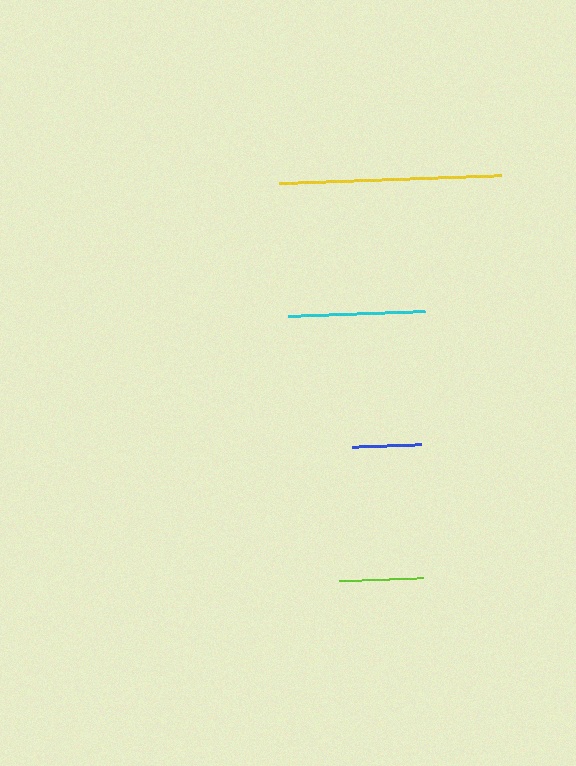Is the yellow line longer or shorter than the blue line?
The yellow line is longer than the blue line.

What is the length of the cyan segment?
The cyan segment is approximately 137 pixels long.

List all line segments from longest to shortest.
From longest to shortest: yellow, cyan, lime, blue.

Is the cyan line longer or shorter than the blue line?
The cyan line is longer than the blue line.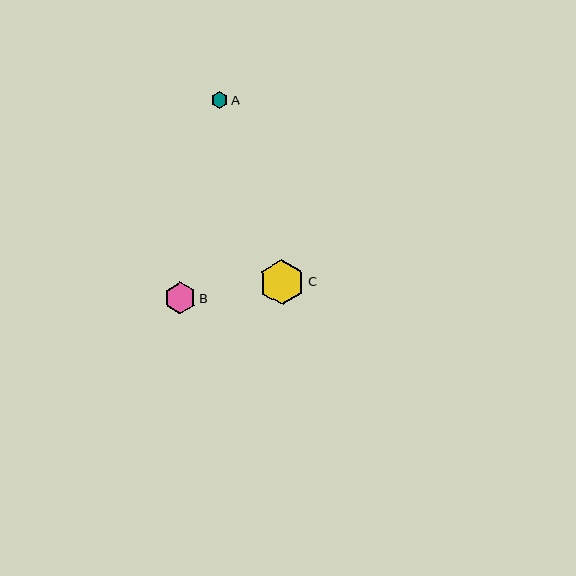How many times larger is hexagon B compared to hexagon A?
Hexagon B is approximately 1.8 times the size of hexagon A.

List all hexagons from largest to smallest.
From largest to smallest: C, B, A.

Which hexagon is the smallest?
Hexagon A is the smallest with a size of approximately 17 pixels.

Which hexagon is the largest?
Hexagon C is the largest with a size of approximately 45 pixels.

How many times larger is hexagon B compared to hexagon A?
Hexagon B is approximately 1.8 times the size of hexagon A.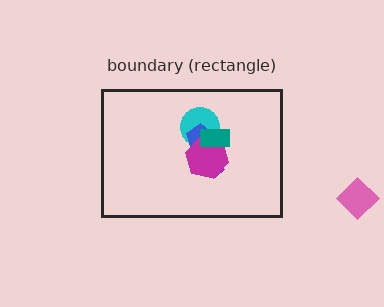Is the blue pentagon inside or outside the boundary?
Inside.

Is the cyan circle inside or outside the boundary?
Inside.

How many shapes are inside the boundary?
5 inside, 1 outside.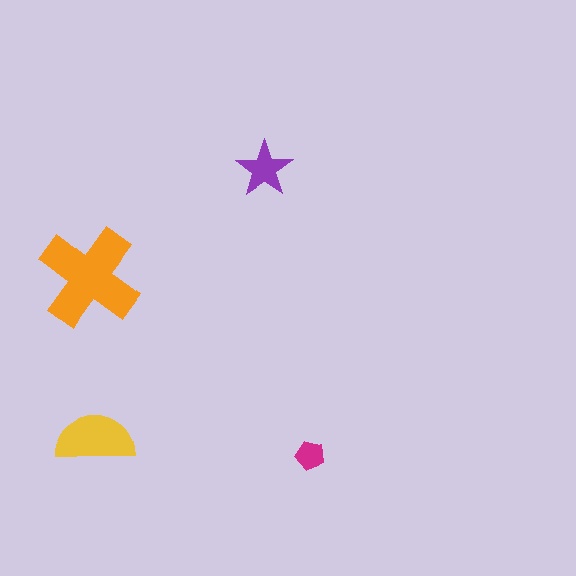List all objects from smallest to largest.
The magenta pentagon, the purple star, the yellow semicircle, the orange cross.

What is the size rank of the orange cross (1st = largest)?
1st.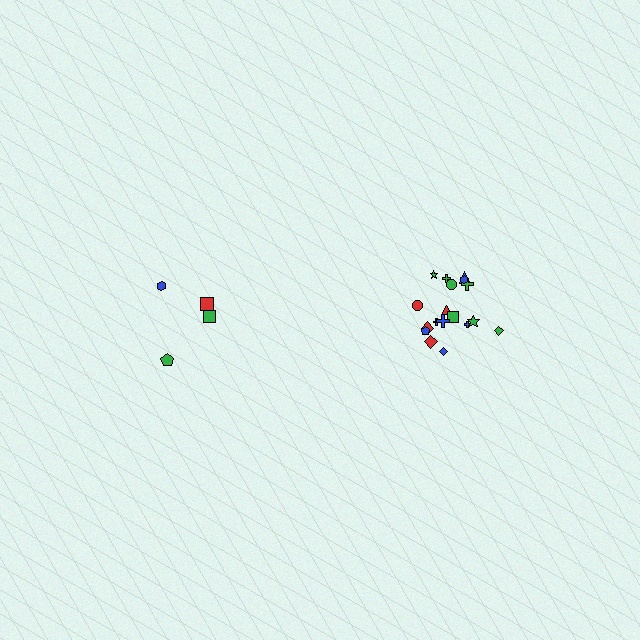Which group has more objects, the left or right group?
The right group.